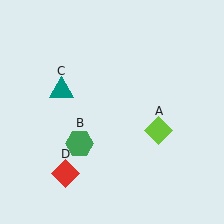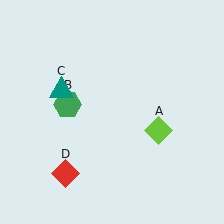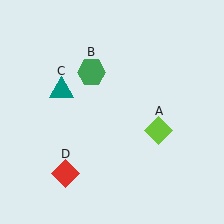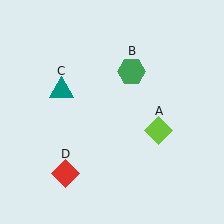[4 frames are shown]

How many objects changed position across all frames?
1 object changed position: green hexagon (object B).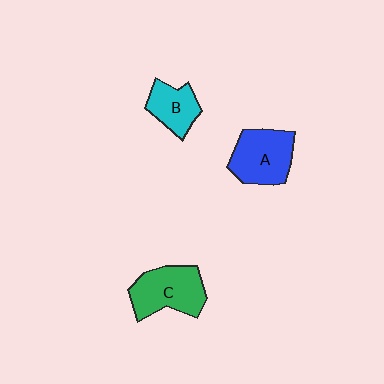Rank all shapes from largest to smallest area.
From largest to smallest: C (green), A (blue), B (cyan).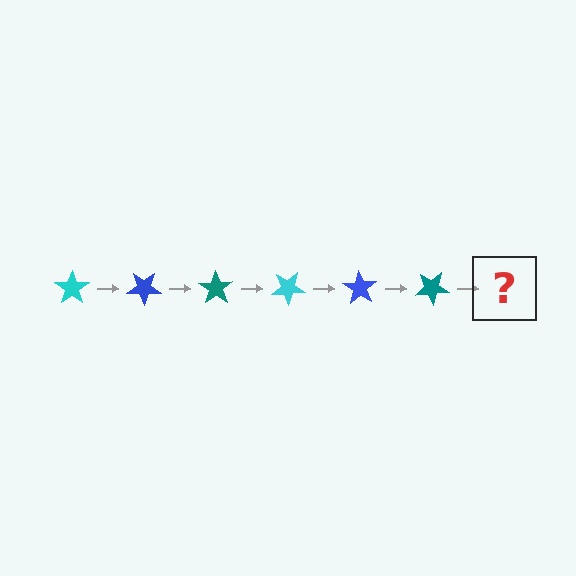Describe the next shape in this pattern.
It should be a cyan star, rotated 210 degrees from the start.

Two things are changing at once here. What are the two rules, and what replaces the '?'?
The two rules are that it rotates 35 degrees each step and the color cycles through cyan, blue, and teal. The '?' should be a cyan star, rotated 210 degrees from the start.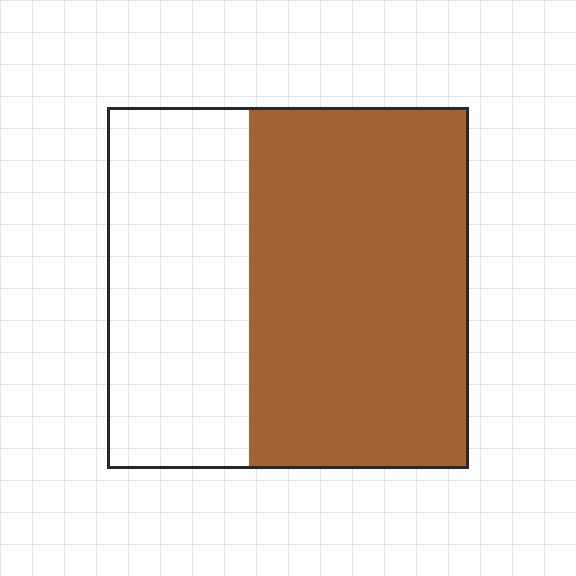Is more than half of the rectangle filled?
Yes.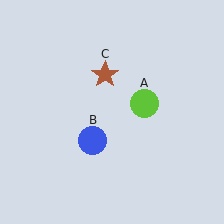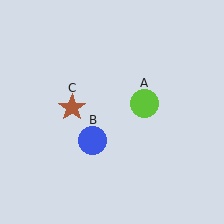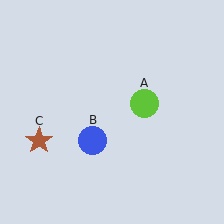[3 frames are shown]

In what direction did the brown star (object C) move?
The brown star (object C) moved down and to the left.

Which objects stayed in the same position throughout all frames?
Lime circle (object A) and blue circle (object B) remained stationary.